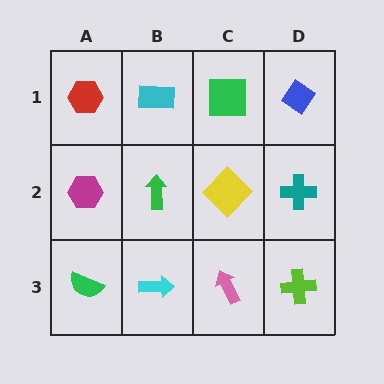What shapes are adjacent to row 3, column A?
A magenta hexagon (row 2, column A), a cyan arrow (row 3, column B).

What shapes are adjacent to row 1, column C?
A yellow diamond (row 2, column C), a cyan rectangle (row 1, column B), a blue diamond (row 1, column D).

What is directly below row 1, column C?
A yellow diamond.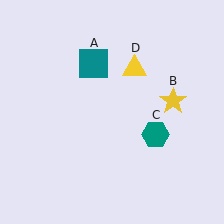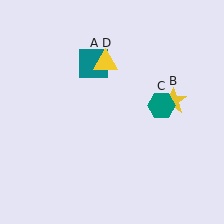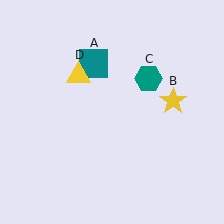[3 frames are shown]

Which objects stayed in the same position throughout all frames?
Teal square (object A) and yellow star (object B) remained stationary.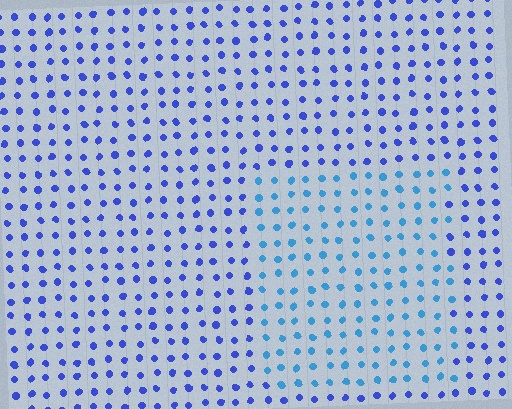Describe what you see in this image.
The image is filled with small blue elements in a uniform arrangement. A rectangle-shaped region is visible where the elements are tinted to a slightly different hue, forming a subtle color boundary.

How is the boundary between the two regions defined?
The boundary is defined purely by a slight shift in hue (about 31 degrees). Spacing, size, and orientation are identical on both sides.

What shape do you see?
I see a rectangle.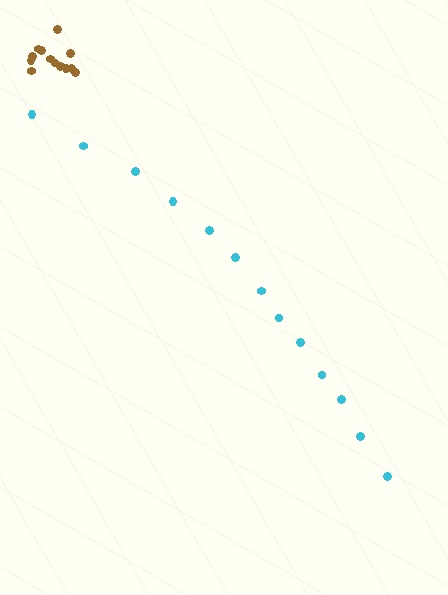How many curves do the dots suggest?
There are 2 distinct paths.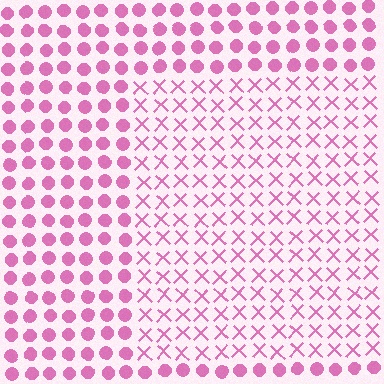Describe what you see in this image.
The image is filled with small pink elements arranged in a uniform grid. A rectangle-shaped region contains X marks, while the surrounding area contains circles. The boundary is defined purely by the change in element shape.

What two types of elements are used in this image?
The image uses X marks inside the rectangle region and circles outside it.